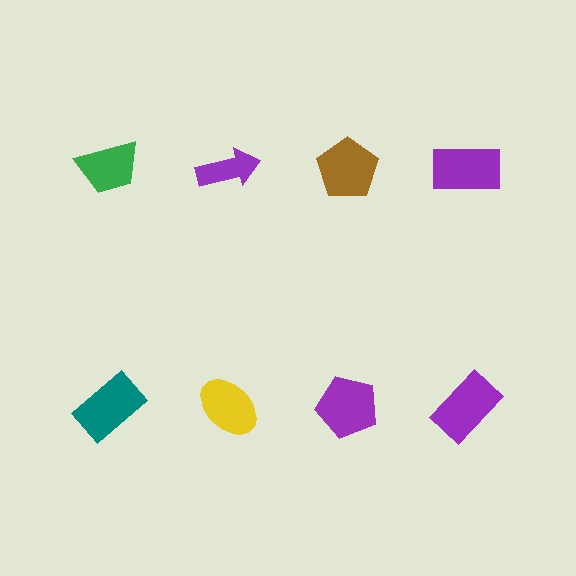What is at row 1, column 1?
A green trapezoid.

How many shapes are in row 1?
4 shapes.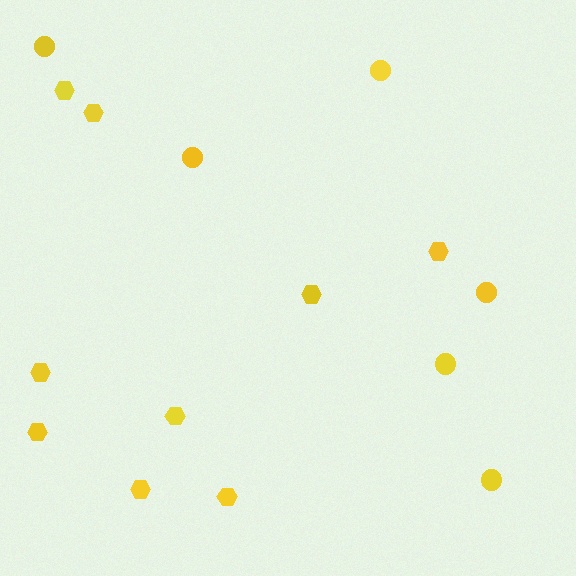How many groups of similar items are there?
There are 2 groups: one group of circles (6) and one group of hexagons (9).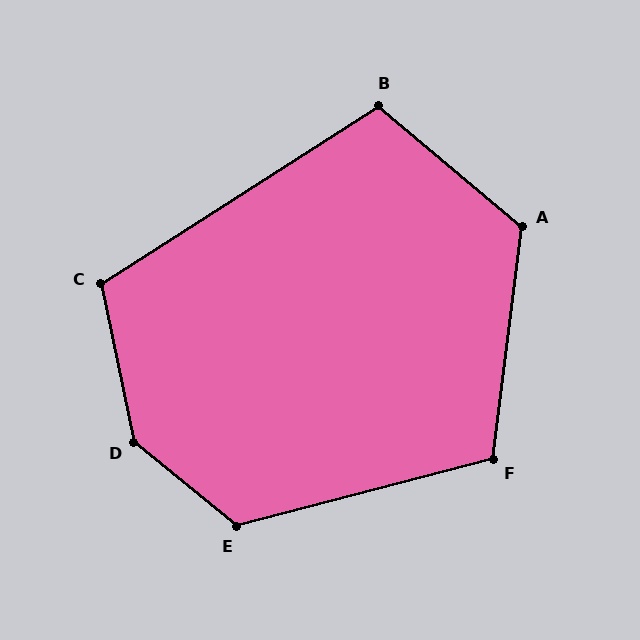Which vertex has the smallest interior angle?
B, at approximately 107 degrees.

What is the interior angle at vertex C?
Approximately 111 degrees (obtuse).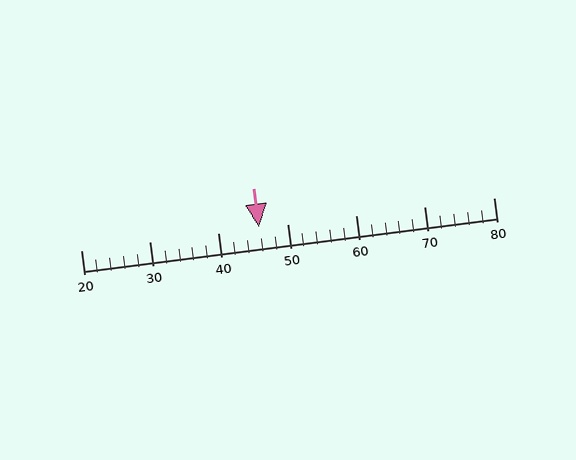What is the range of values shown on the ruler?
The ruler shows values from 20 to 80.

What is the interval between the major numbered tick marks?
The major tick marks are spaced 10 units apart.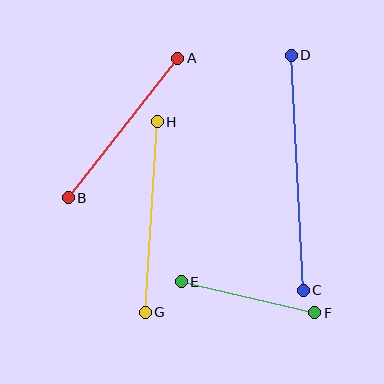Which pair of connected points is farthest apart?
Points C and D are farthest apart.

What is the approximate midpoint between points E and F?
The midpoint is at approximately (248, 297) pixels.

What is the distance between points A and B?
The distance is approximately 177 pixels.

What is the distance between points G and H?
The distance is approximately 191 pixels.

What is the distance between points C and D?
The distance is approximately 235 pixels.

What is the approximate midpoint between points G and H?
The midpoint is at approximately (151, 217) pixels.